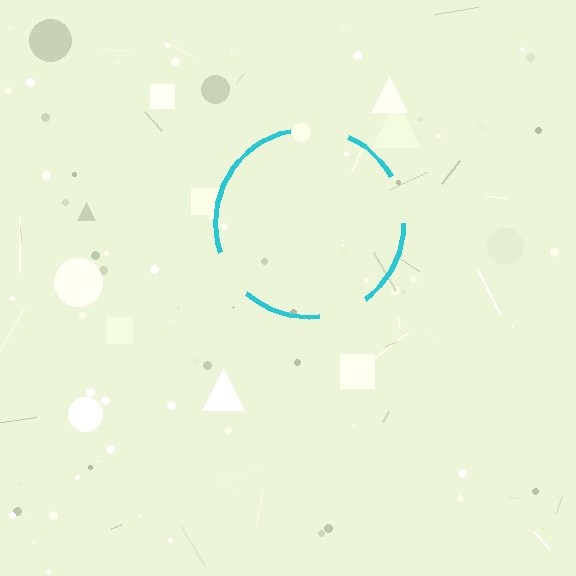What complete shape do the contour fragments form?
The contour fragments form a circle.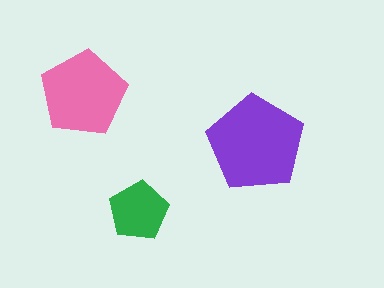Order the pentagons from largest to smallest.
the purple one, the pink one, the green one.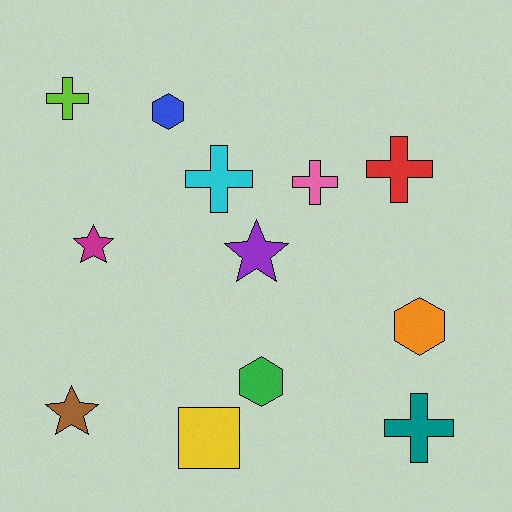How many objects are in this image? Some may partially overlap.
There are 12 objects.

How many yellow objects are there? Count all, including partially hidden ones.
There is 1 yellow object.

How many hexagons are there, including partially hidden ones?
There are 3 hexagons.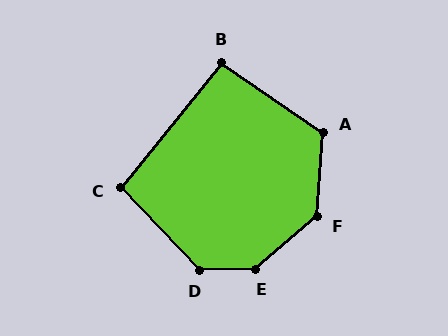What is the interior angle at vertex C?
Approximately 97 degrees (obtuse).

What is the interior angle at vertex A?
Approximately 121 degrees (obtuse).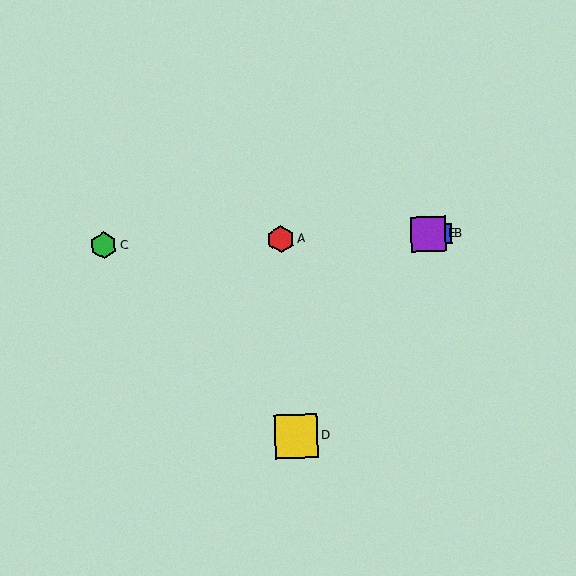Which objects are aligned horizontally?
Objects A, B, C, E are aligned horizontally.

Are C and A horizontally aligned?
Yes, both are at y≈245.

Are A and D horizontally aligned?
No, A is at y≈239 and D is at y≈436.